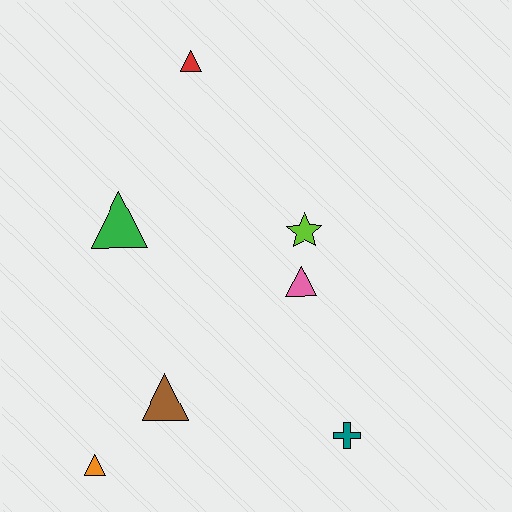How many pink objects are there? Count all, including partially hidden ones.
There is 1 pink object.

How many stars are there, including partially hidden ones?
There is 1 star.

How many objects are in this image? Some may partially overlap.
There are 7 objects.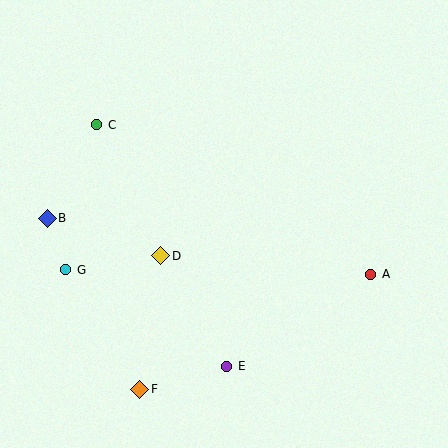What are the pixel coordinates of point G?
Point G is at (66, 270).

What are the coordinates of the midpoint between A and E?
The midpoint between A and E is at (299, 320).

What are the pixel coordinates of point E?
Point E is at (227, 366).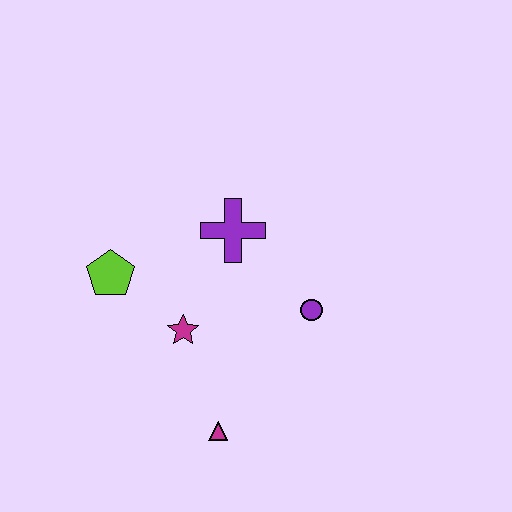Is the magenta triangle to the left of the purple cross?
Yes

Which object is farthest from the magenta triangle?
The purple cross is farthest from the magenta triangle.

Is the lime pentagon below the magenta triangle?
No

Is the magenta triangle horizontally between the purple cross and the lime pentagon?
Yes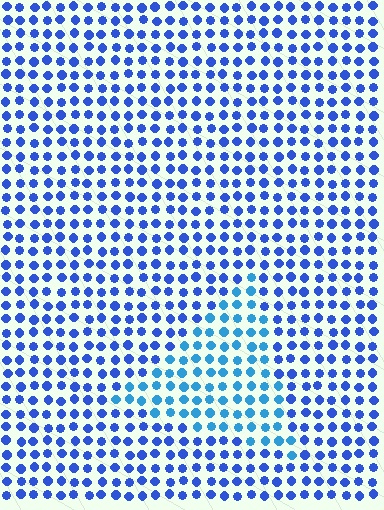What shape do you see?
I see a triangle.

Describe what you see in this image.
The image is filled with small blue elements in a uniform arrangement. A triangle-shaped region is visible where the elements are tinted to a slightly different hue, forming a subtle color boundary.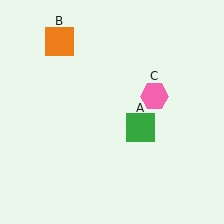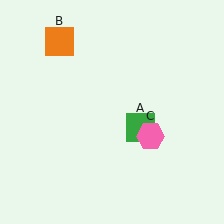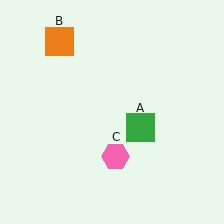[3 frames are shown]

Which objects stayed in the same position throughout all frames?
Green square (object A) and orange square (object B) remained stationary.